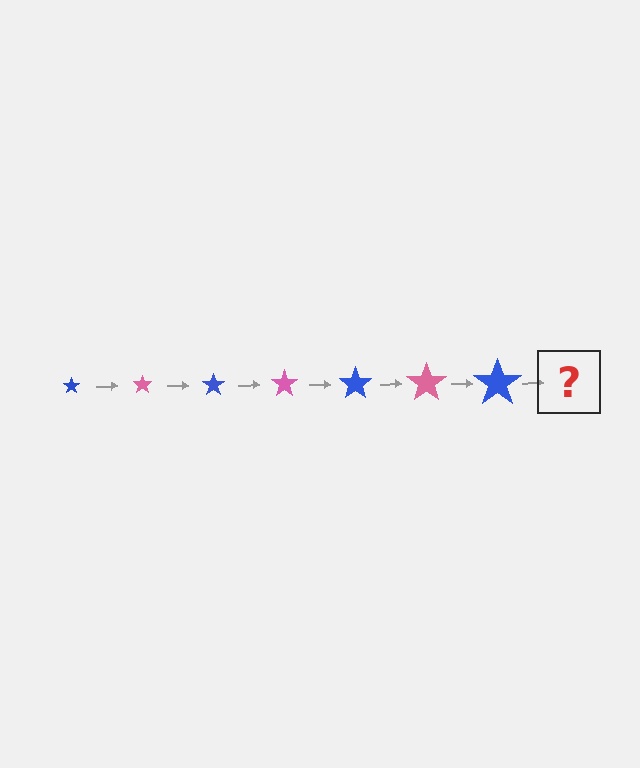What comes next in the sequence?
The next element should be a pink star, larger than the previous one.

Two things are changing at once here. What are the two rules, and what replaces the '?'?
The two rules are that the star grows larger each step and the color cycles through blue and pink. The '?' should be a pink star, larger than the previous one.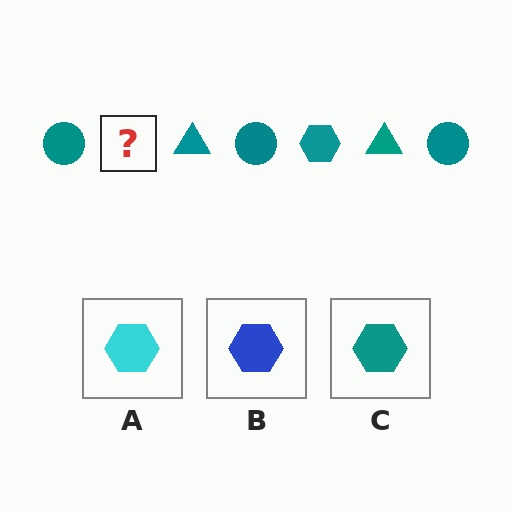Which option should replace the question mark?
Option C.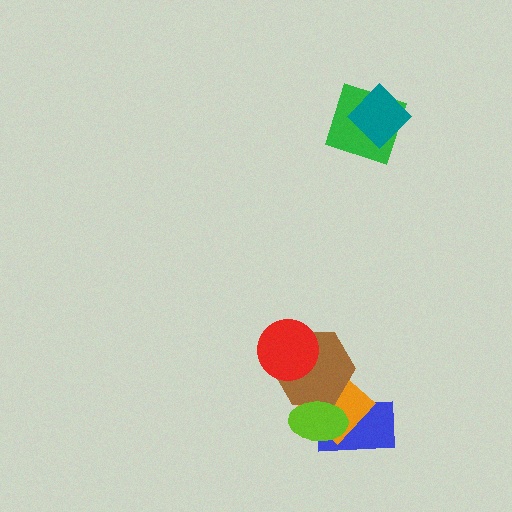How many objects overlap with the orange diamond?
3 objects overlap with the orange diamond.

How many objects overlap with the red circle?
1 object overlaps with the red circle.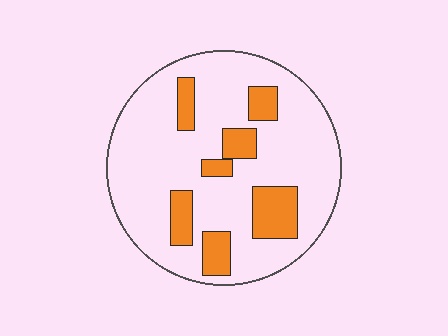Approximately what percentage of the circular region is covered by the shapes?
Approximately 20%.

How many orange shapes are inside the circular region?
7.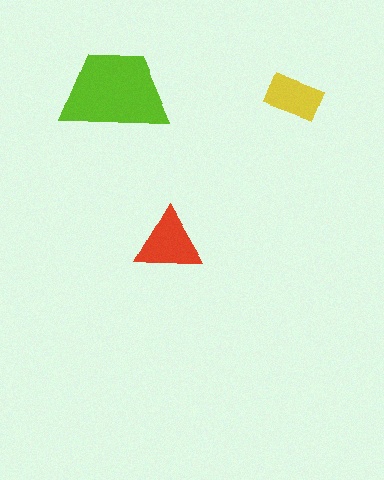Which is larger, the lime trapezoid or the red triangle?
The lime trapezoid.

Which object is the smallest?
The yellow rectangle.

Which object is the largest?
The lime trapezoid.